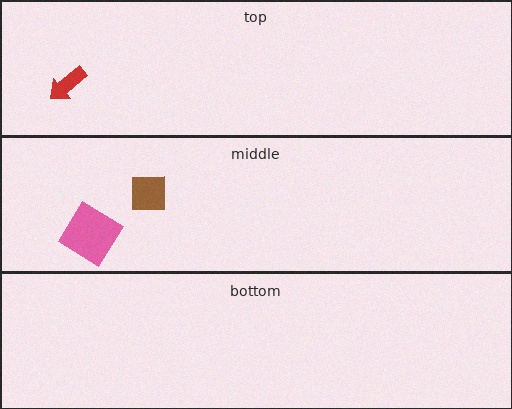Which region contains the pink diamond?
The middle region.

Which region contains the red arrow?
The top region.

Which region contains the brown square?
The middle region.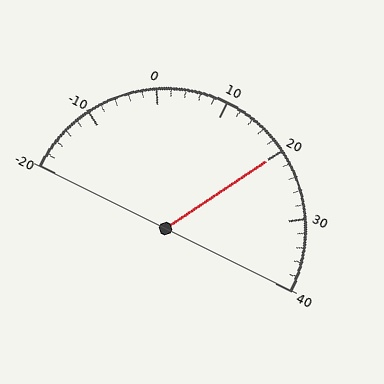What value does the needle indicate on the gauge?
The needle indicates approximately 20.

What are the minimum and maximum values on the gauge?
The gauge ranges from -20 to 40.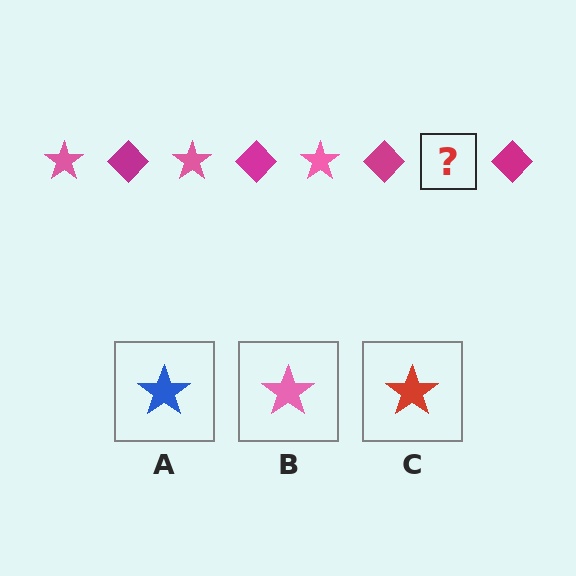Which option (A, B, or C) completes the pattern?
B.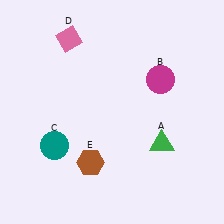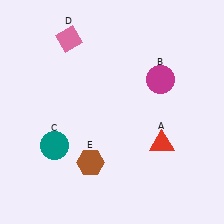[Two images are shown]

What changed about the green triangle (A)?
In Image 1, A is green. In Image 2, it changed to red.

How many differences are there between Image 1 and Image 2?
There is 1 difference between the two images.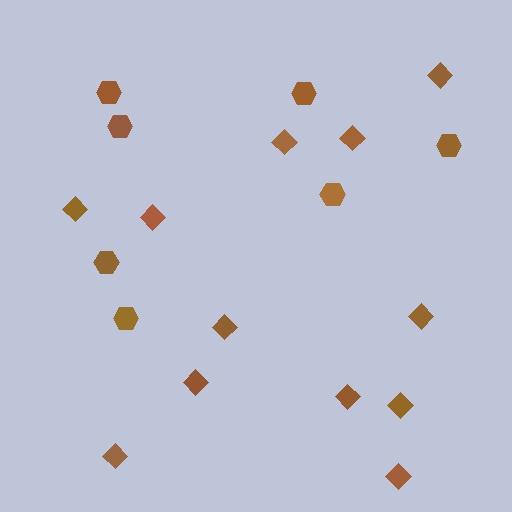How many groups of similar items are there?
There are 2 groups: one group of diamonds (12) and one group of hexagons (7).